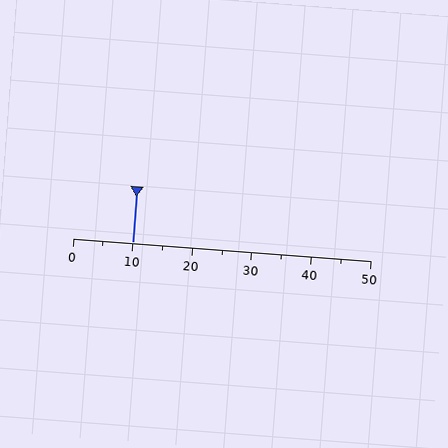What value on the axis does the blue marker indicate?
The marker indicates approximately 10.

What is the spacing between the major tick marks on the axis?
The major ticks are spaced 10 apart.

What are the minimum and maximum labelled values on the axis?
The axis runs from 0 to 50.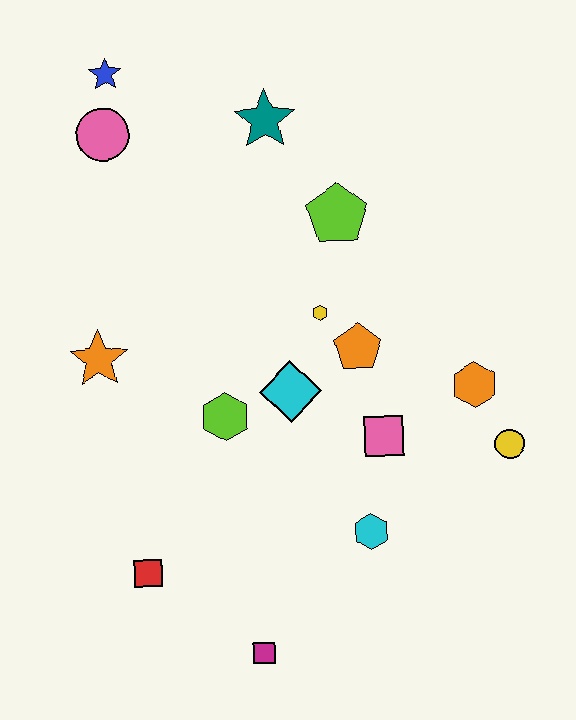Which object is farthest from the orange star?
The yellow circle is farthest from the orange star.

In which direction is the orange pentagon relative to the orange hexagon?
The orange pentagon is to the left of the orange hexagon.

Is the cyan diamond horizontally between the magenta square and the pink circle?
No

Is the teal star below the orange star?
No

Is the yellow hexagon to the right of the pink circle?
Yes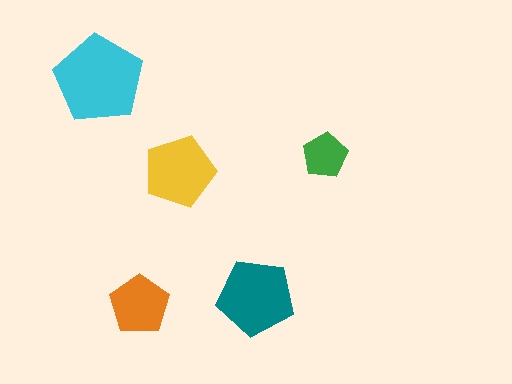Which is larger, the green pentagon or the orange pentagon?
The orange one.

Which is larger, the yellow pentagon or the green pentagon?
The yellow one.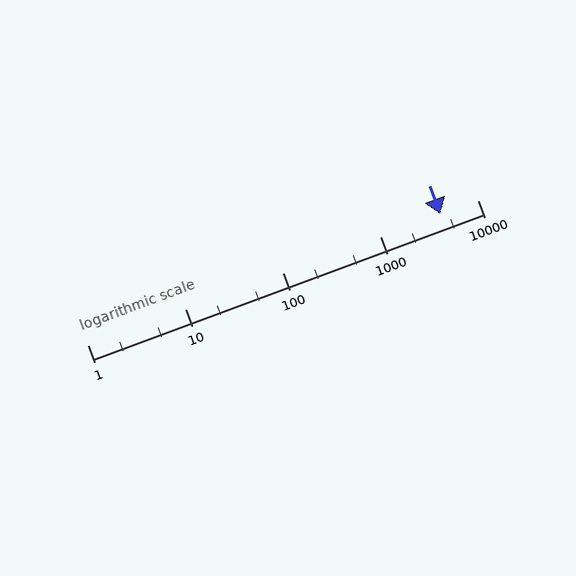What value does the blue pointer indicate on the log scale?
The pointer indicates approximately 4200.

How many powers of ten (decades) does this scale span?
The scale spans 4 decades, from 1 to 10000.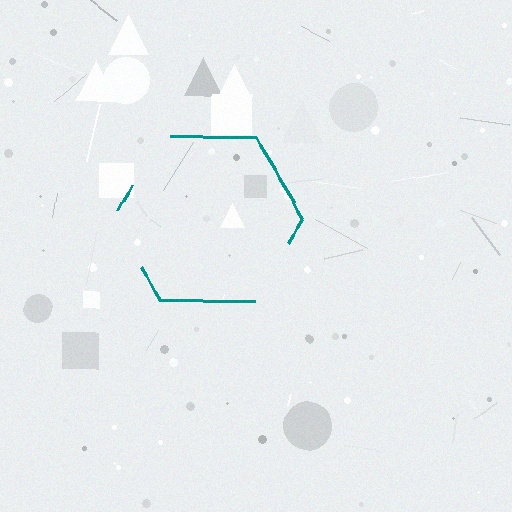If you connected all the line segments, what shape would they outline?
They would outline a hexagon.